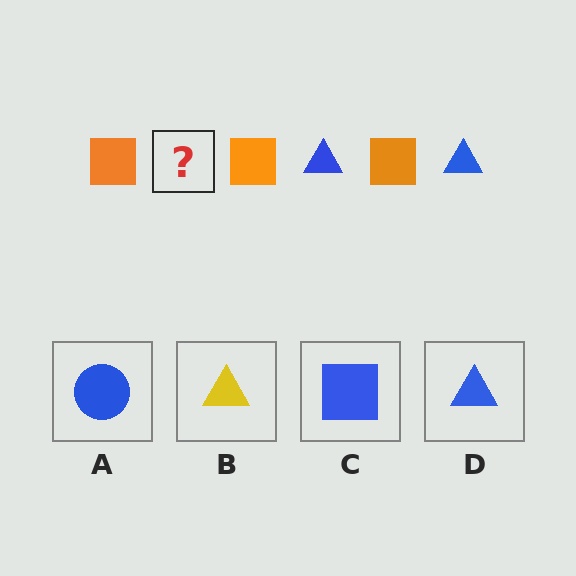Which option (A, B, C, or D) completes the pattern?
D.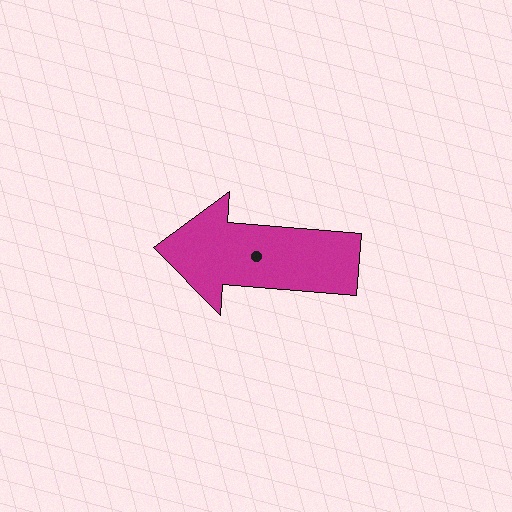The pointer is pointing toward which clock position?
Roughly 9 o'clock.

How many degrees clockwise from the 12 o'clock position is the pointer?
Approximately 275 degrees.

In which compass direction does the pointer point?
West.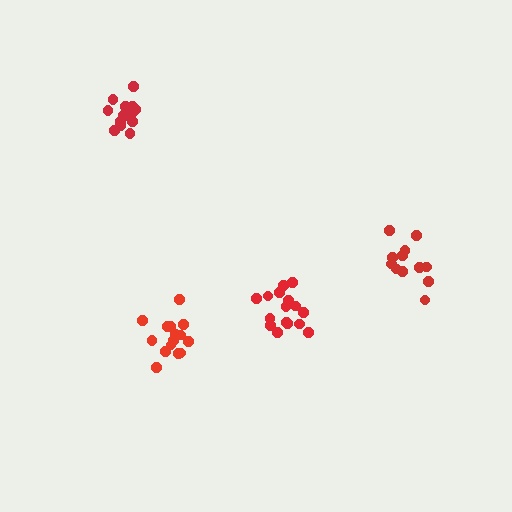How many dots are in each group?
Group 1: 14 dots, Group 2: 17 dots, Group 3: 16 dots, Group 4: 12 dots (59 total).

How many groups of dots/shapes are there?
There are 4 groups.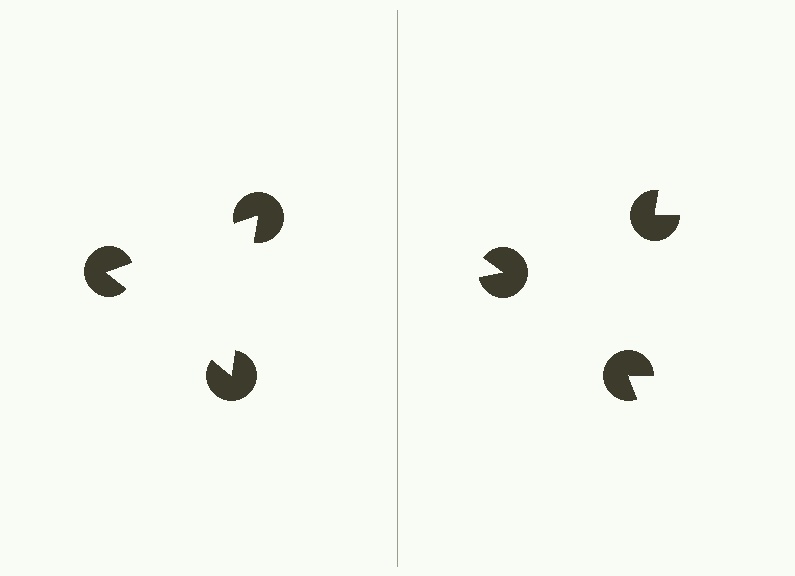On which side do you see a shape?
An illusory triangle appears on the left side. On the right side the wedge cuts are rotated, so no coherent shape forms.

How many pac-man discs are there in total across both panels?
6 — 3 on each side.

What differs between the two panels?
The pac-man discs are positioned identically on both sides; only the wedge orientations differ. On the left they align to a triangle; on the right they are misaligned.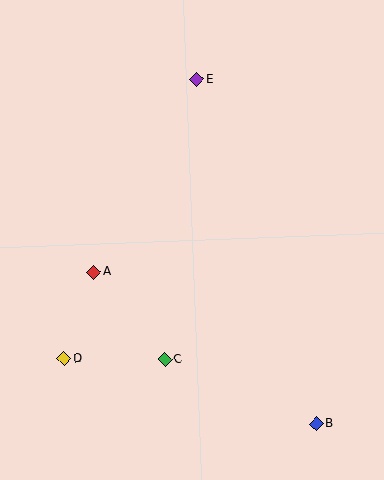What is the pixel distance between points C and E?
The distance between C and E is 282 pixels.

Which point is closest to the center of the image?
Point A at (94, 272) is closest to the center.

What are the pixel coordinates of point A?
Point A is at (94, 272).